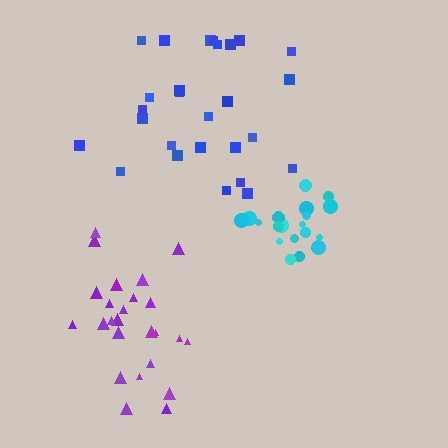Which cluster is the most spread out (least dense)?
Blue.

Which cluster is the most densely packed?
Cyan.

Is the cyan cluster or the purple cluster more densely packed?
Cyan.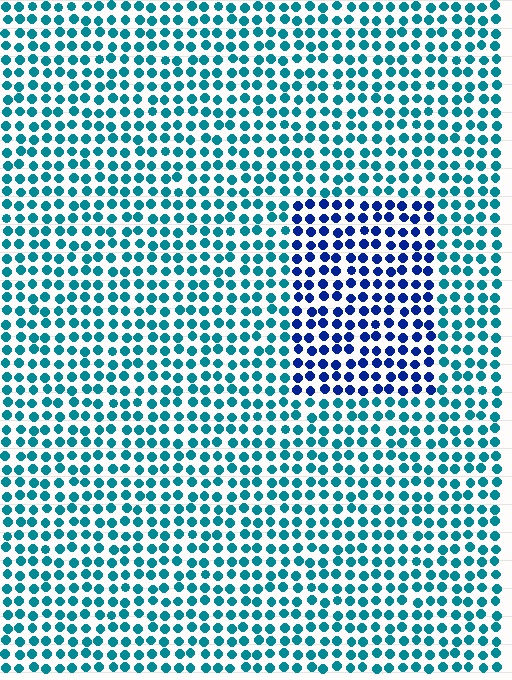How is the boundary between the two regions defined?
The boundary is defined purely by a slight shift in hue (about 43 degrees). Spacing, size, and orientation are identical on both sides.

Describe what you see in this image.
The image is filled with small teal elements in a uniform arrangement. A rectangle-shaped region is visible where the elements are tinted to a slightly different hue, forming a subtle color boundary.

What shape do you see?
I see a rectangle.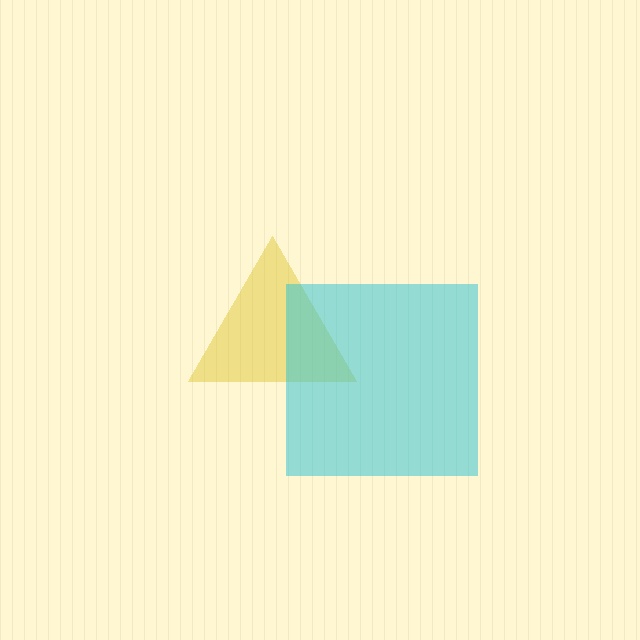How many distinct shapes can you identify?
There are 2 distinct shapes: a yellow triangle, a cyan square.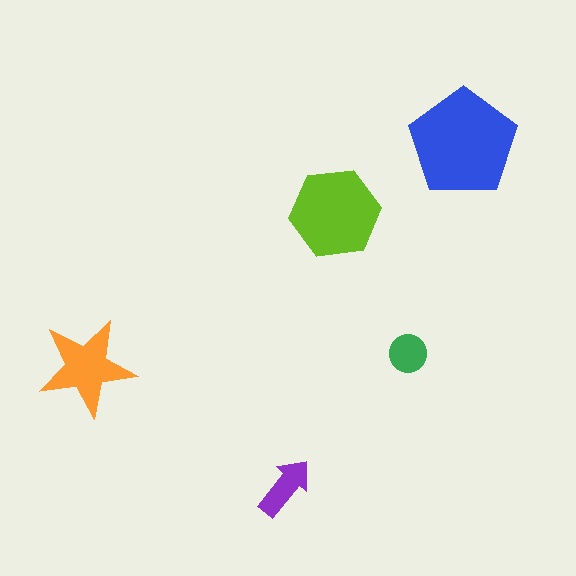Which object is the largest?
The blue pentagon.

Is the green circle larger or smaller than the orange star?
Smaller.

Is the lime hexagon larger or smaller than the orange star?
Larger.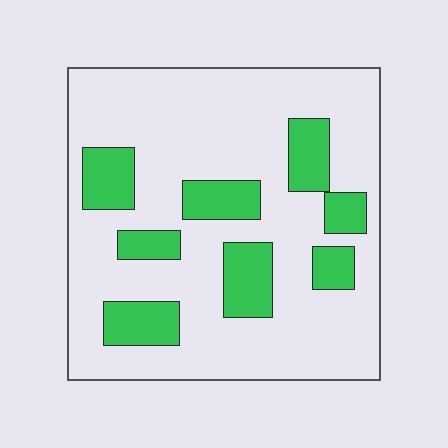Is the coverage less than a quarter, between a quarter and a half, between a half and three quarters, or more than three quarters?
Less than a quarter.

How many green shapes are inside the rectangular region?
8.